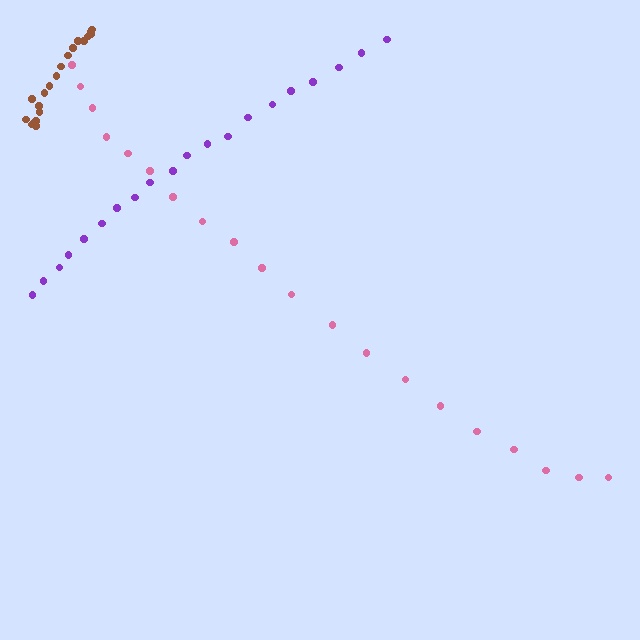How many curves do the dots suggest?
There are 3 distinct paths.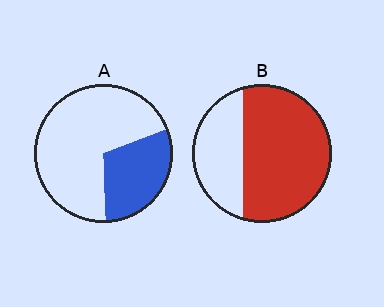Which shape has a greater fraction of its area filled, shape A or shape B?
Shape B.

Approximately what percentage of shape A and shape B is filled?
A is approximately 30% and B is approximately 65%.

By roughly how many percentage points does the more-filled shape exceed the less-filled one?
By roughly 35 percentage points (B over A).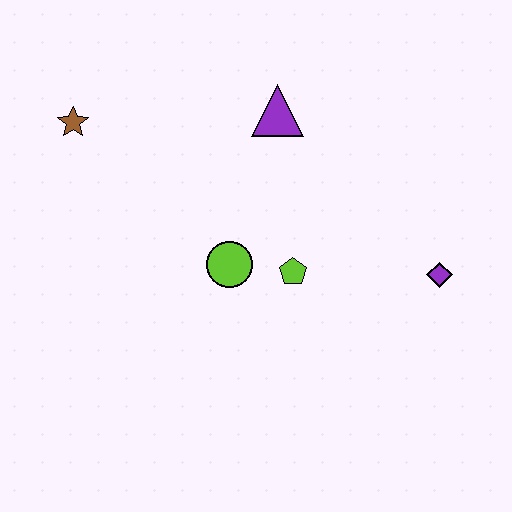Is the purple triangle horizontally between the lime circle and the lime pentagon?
Yes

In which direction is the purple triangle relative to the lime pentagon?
The purple triangle is above the lime pentagon.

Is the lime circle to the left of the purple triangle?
Yes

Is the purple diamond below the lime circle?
Yes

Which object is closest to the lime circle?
The lime pentagon is closest to the lime circle.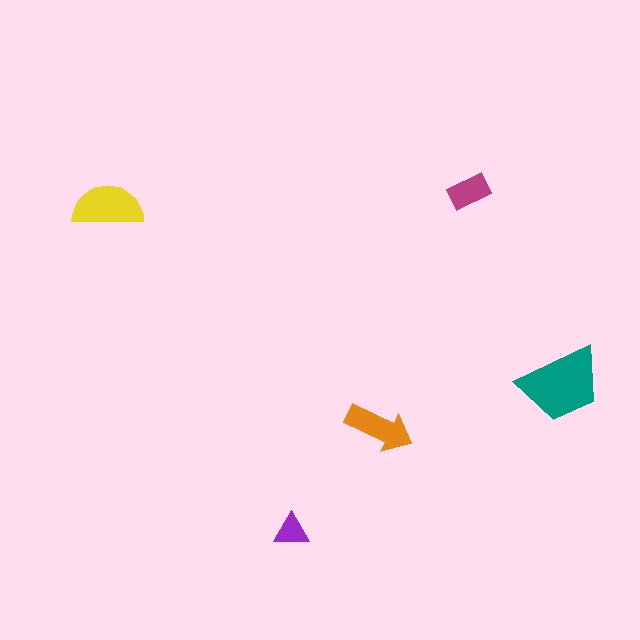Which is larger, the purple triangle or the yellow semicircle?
The yellow semicircle.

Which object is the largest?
The teal trapezoid.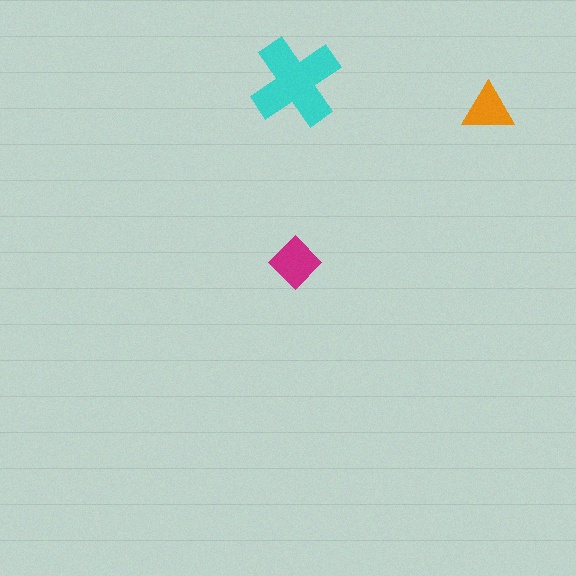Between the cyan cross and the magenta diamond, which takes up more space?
The cyan cross.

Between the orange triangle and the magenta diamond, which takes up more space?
The magenta diamond.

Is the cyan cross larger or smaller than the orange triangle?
Larger.